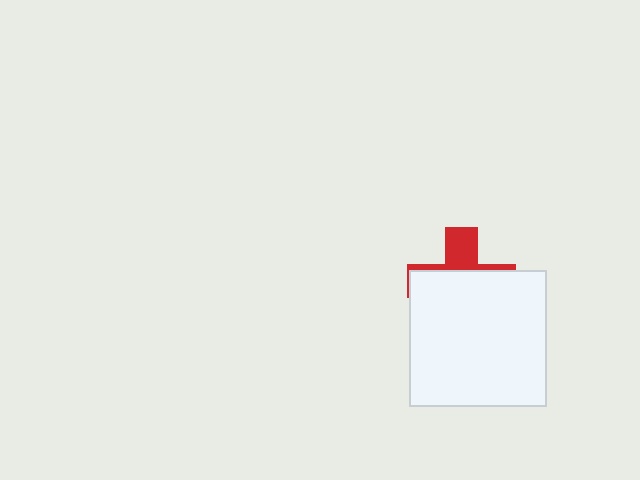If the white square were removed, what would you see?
You would see the complete red cross.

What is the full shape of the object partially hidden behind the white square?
The partially hidden object is a red cross.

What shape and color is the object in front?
The object in front is a white square.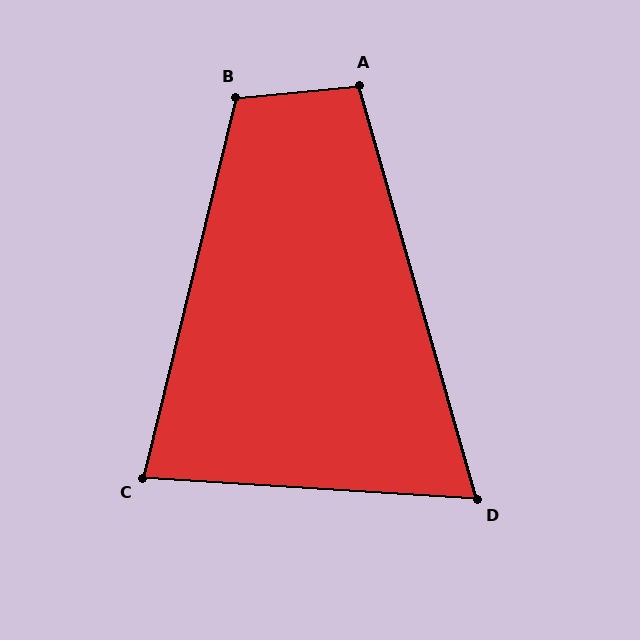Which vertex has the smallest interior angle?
D, at approximately 71 degrees.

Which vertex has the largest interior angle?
B, at approximately 109 degrees.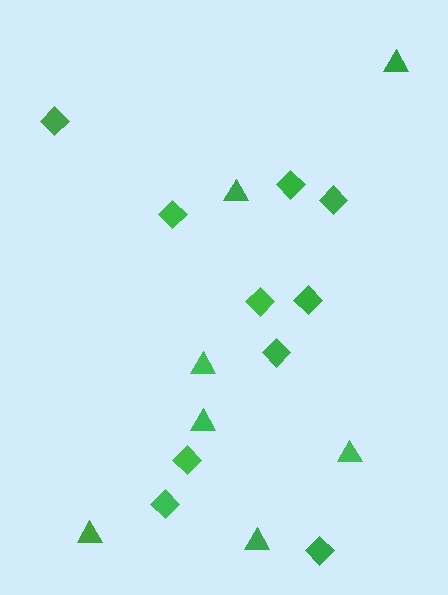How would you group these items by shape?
There are 2 groups: one group of diamonds (10) and one group of triangles (7).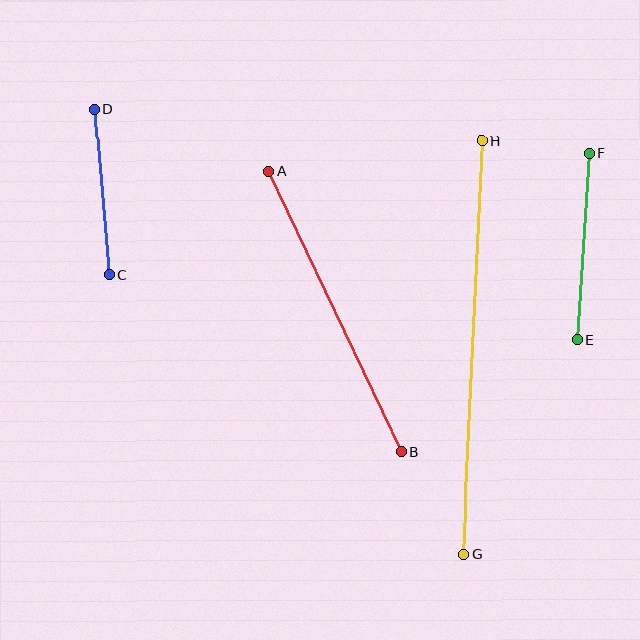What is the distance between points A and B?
The distance is approximately 310 pixels.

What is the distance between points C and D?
The distance is approximately 166 pixels.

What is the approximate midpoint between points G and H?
The midpoint is at approximately (473, 347) pixels.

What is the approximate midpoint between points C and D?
The midpoint is at approximately (102, 192) pixels.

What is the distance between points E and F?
The distance is approximately 187 pixels.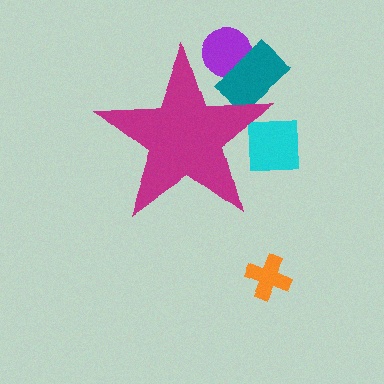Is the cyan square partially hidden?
Yes, the cyan square is partially hidden behind the magenta star.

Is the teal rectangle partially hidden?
Yes, the teal rectangle is partially hidden behind the magenta star.